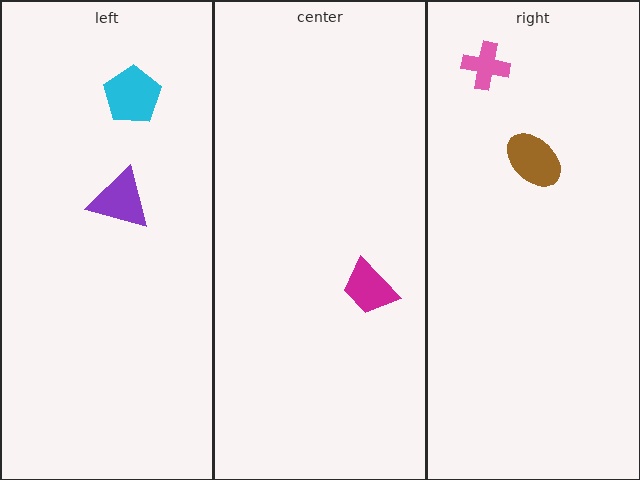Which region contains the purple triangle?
The left region.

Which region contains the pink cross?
The right region.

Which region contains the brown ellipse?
The right region.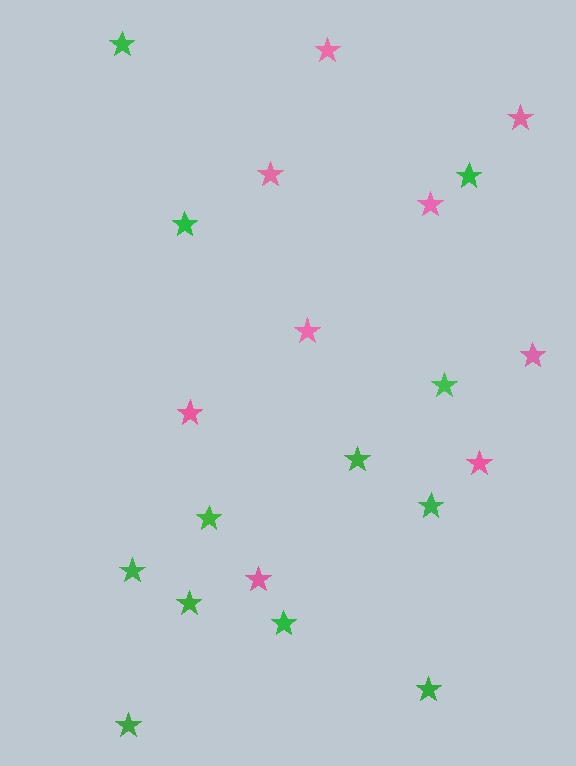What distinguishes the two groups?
There are 2 groups: one group of green stars (12) and one group of pink stars (9).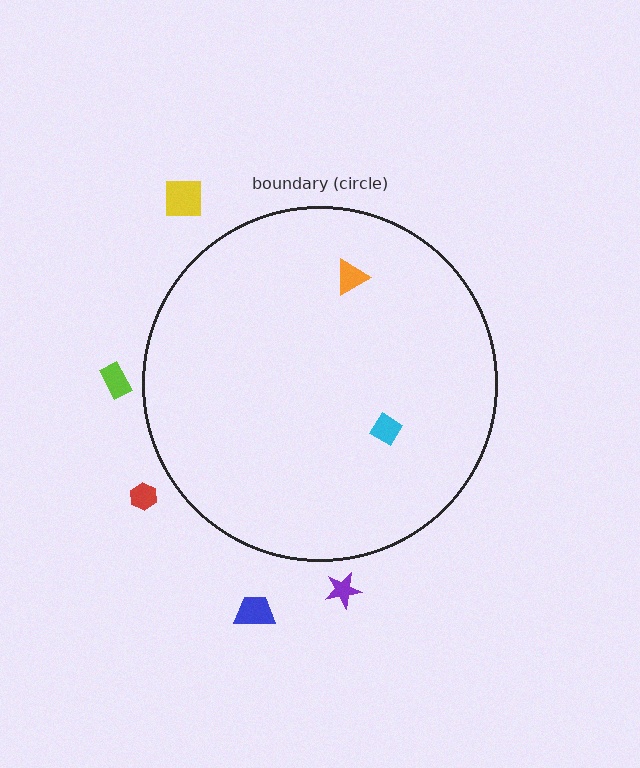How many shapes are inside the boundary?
2 inside, 5 outside.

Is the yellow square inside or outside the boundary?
Outside.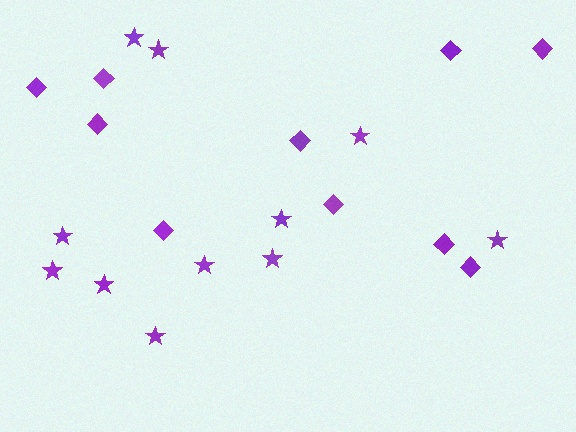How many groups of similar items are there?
There are 2 groups: one group of diamonds (10) and one group of stars (11).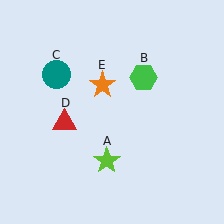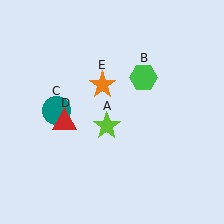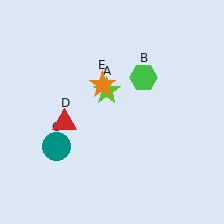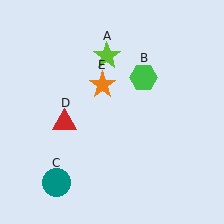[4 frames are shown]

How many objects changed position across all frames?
2 objects changed position: lime star (object A), teal circle (object C).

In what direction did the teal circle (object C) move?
The teal circle (object C) moved down.